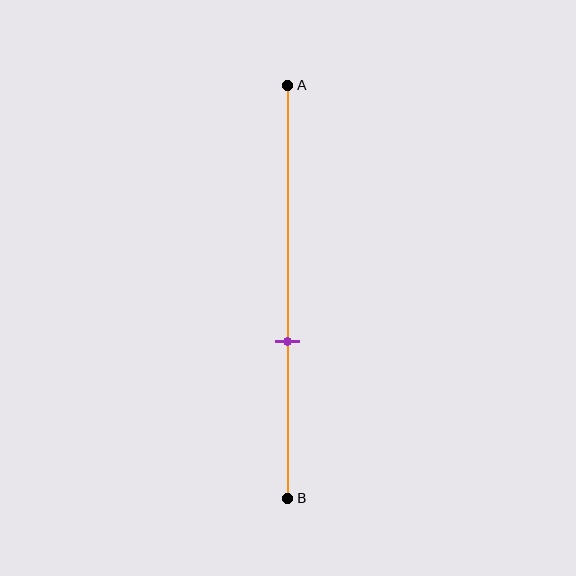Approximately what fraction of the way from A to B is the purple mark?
The purple mark is approximately 60% of the way from A to B.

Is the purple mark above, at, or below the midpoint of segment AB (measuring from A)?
The purple mark is below the midpoint of segment AB.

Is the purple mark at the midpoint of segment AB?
No, the mark is at about 60% from A, not at the 50% midpoint.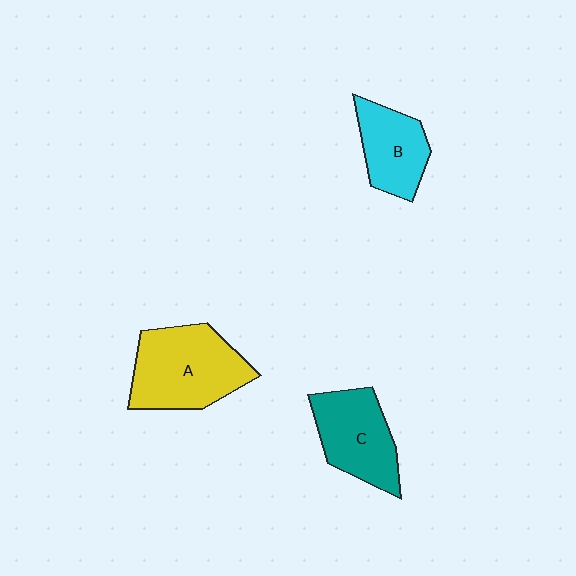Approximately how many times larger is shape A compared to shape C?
Approximately 1.3 times.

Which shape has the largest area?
Shape A (yellow).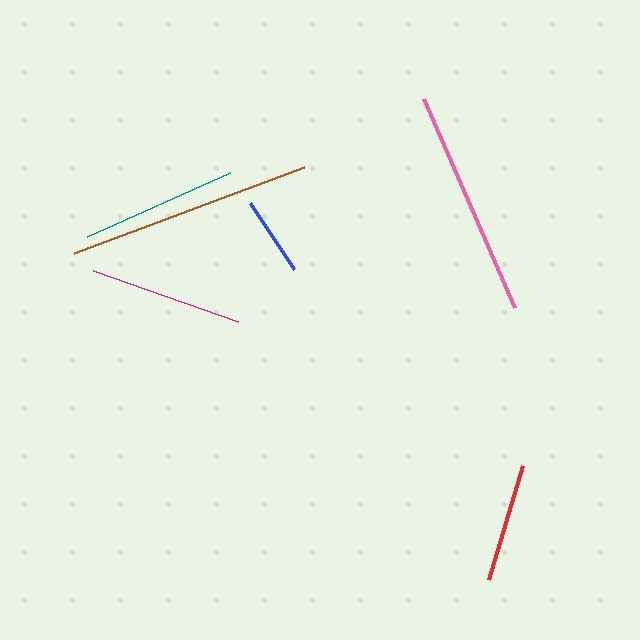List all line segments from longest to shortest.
From longest to shortest: brown, pink, teal, magenta, red, blue.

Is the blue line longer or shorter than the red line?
The red line is longer than the blue line.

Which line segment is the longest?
The brown line is the longest at approximately 246 pixels.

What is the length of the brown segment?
The brown segment is approximately 246 pixels long.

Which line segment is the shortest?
The blue line is the shortest at approximately 79 pixels.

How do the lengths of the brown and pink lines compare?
The brown and pink lines are approximately the same length.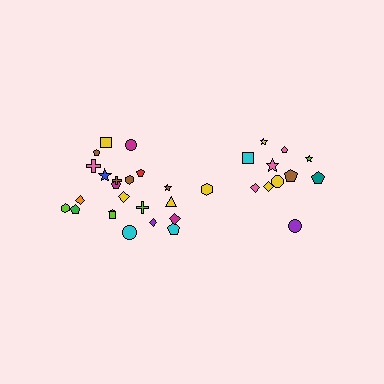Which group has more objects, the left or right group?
The left group.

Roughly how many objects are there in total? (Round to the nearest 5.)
Roughly 35 objects in total.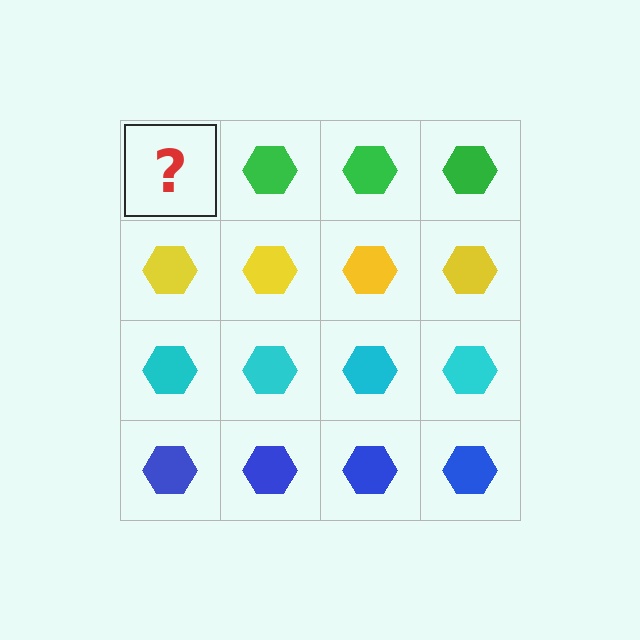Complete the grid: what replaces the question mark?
The question mark should be replaced with a green hexagon.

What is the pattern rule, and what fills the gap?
The rule is that each row has a consistent color. The gap should be filled with a green hexagon.